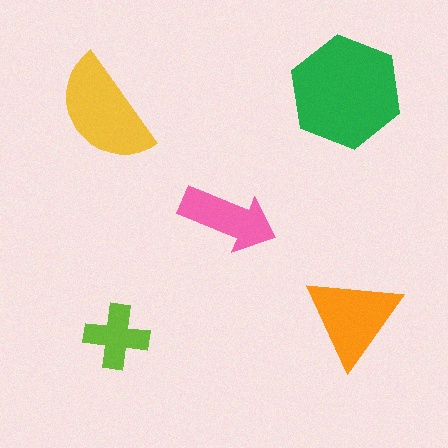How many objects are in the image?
There are 5 objects in the image.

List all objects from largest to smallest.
The green hexagon, the yellow semicircle, the orange triangle, the pink arrow, the lime cross.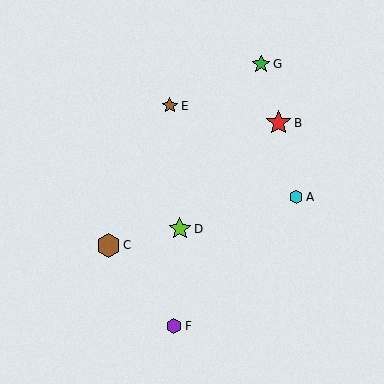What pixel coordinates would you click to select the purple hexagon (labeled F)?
Click at (174, 326) to select the purple hexagon F.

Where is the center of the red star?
The center of the red star is at (278, 123).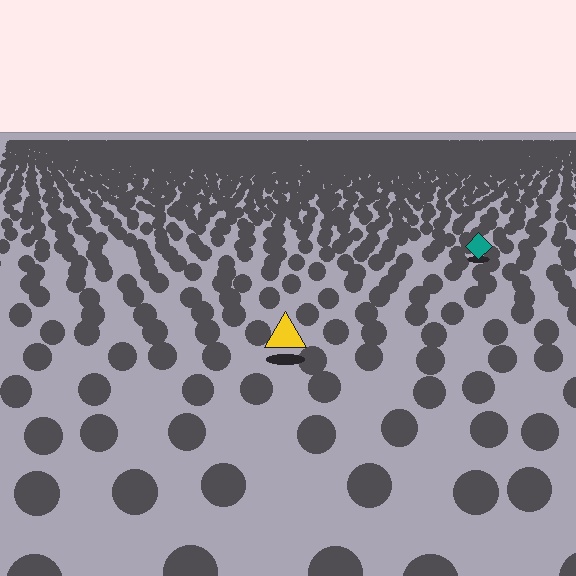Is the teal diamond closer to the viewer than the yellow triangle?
No. The yellow triangle is closer — you can tell from the texture gradient: the ground texture is coarser near it.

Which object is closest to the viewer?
The yellow triangle is closest. The texture marks near it are larger and more spread out.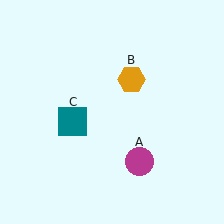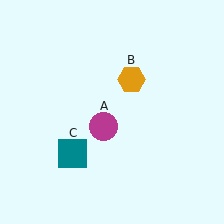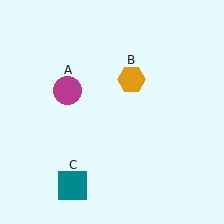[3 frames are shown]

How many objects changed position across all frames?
2 objects changed position: magenta circle (object A), teal square (object C).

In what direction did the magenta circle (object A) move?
The magenta circle (object A) moved up and to the left.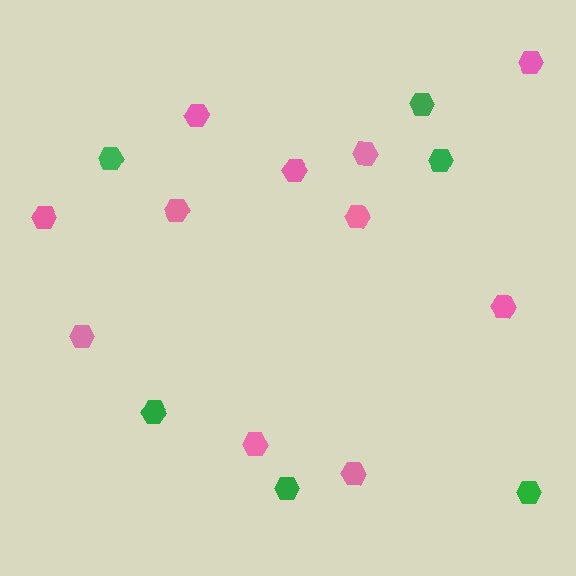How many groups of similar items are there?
There are 2 groups: one group of green hexagons (6) and one group of pink hexagons (11).